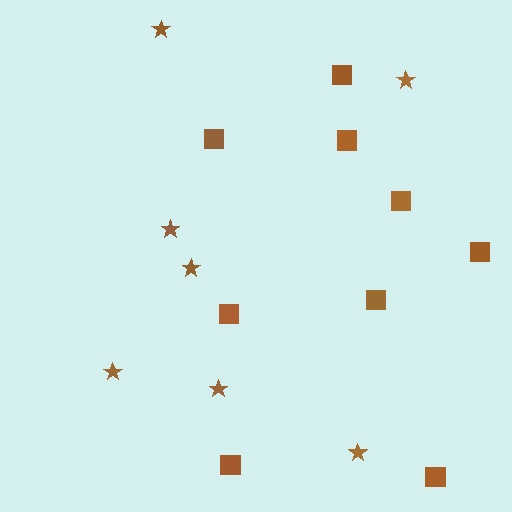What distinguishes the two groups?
There are 2 groups: one group of squares (9) and one group of stars (7).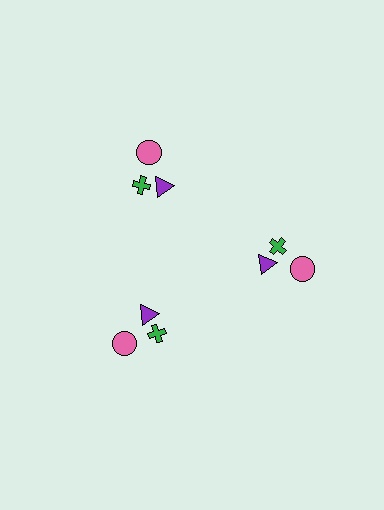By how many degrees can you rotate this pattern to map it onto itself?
The pattern maps onto itself every 120 degrees of rotation.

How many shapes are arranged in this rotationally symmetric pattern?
There are 9 shapes, arranged in 3 groups of 3.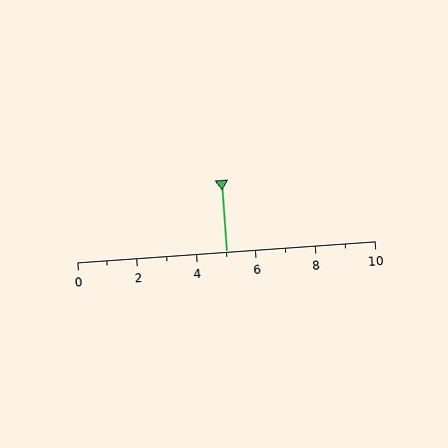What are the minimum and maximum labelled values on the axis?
The axis runs from 0 to 10.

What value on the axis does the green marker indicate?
The marker indicates approximately 5.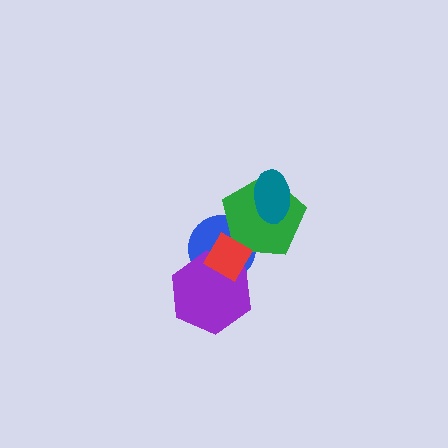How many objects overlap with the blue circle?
3 objects overlap with the blue circle.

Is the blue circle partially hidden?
Yes, it is partially covered by another shape.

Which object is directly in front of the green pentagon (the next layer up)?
The red diamond is directly in front of the green pentagon.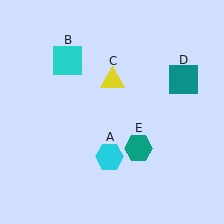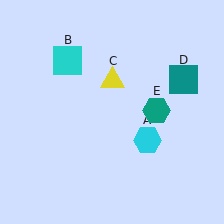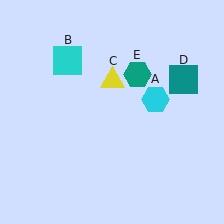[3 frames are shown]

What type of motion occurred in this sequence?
The cyan hexagon (object A), teal hexagon (object E) rotated counterclockwise around the center of the scene.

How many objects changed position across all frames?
2 objects changed position: cyan hexagon (object A), teal hexagon (object E).